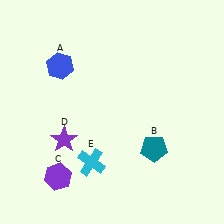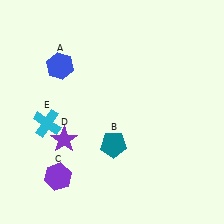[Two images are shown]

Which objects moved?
The objects that moved are: the teal pentagon (B), the cyan cross (E).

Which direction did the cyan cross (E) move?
The cyan cross (E) moved left.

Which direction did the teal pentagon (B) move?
The teal pentagon (B) moved left.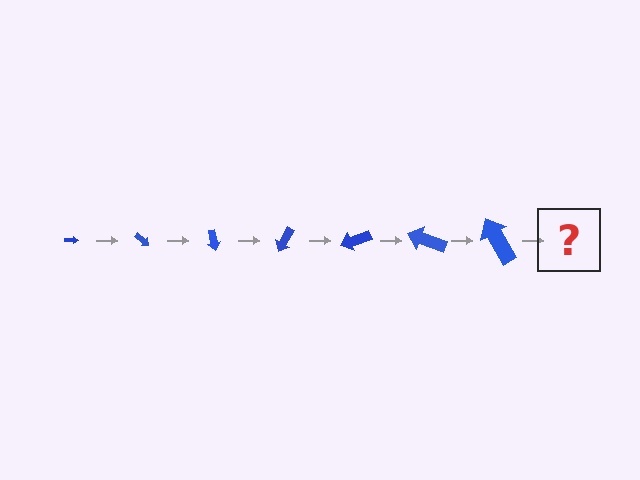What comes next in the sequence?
The next element should be an arrow, larger than the previous one and rotated 280 degrees from the start.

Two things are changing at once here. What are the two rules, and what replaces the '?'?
The two rules are that the arrow grows larger each step and it rotates 40 degrees each step. The '?' should be an arrow, larger than the previous one and rotated 280 degrees from the start.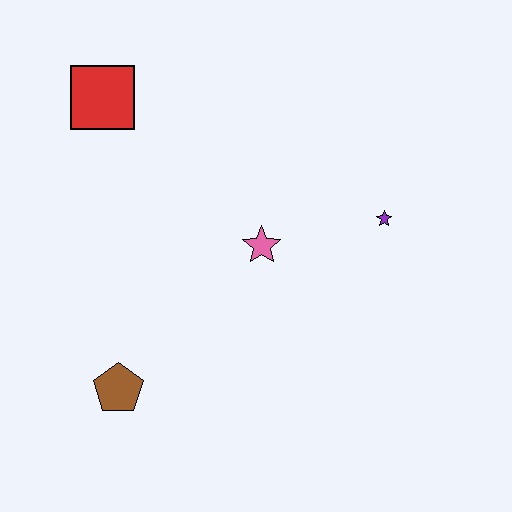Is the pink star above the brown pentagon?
Yes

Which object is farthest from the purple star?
The brown pentagon is farthest from the purple star.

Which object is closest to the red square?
The pink star is closest to the red square.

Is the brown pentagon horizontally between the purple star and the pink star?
No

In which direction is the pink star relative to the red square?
The pink star is to the right of the red square.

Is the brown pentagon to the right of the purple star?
No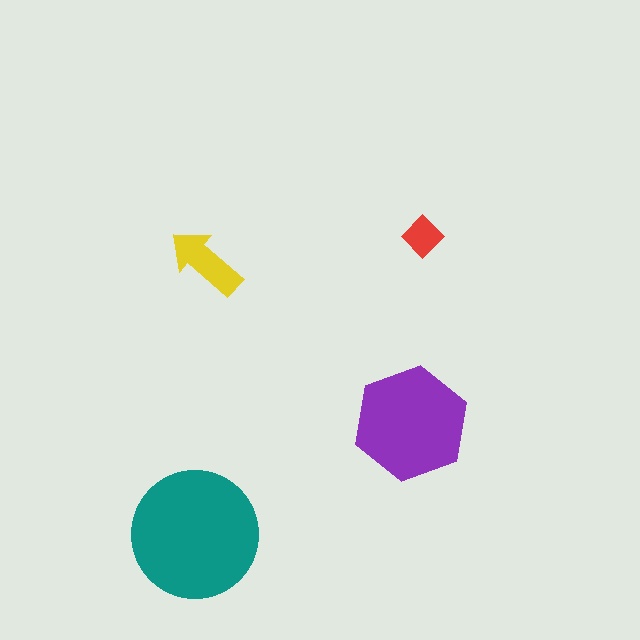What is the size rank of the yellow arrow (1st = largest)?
3rd.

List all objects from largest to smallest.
The teal circle, the purple hexagon, the yellow arrow, the red diamond.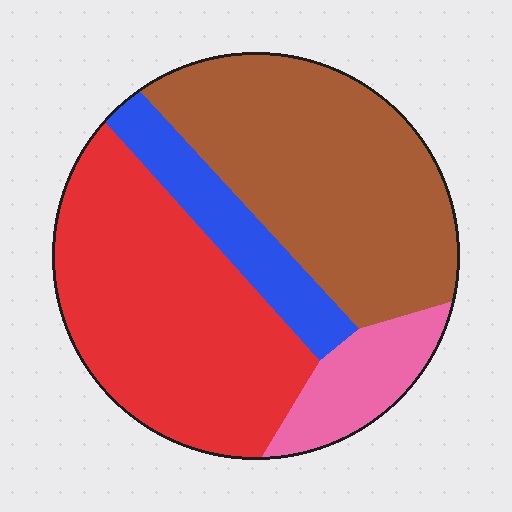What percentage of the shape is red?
Red takes up about two fifths (2/5) of the shape.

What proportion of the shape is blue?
Blue covers about 10% of the shape.